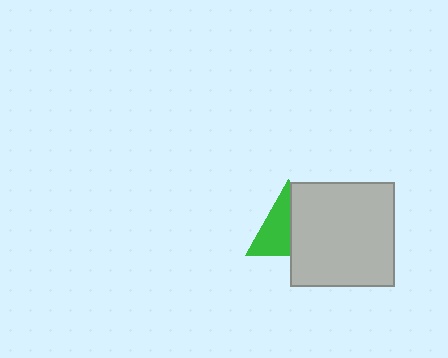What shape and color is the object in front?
The object in front is a light gray square.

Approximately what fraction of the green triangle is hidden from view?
Roughly 48% of the green triangle is hidden behind the light gray square.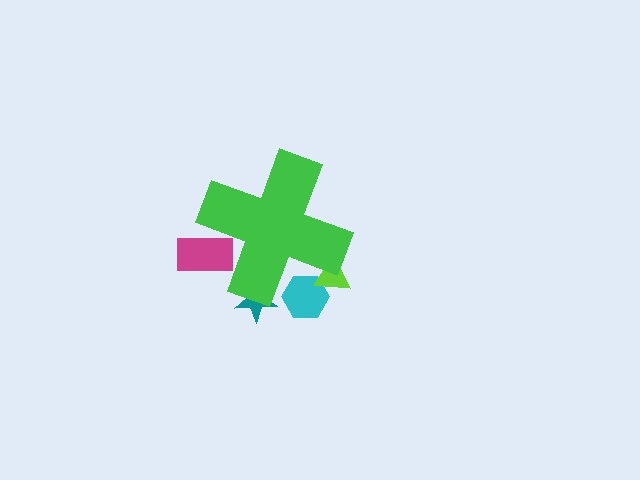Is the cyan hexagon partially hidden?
Yes, the cyan hexagon is partially hidden behind the green cross.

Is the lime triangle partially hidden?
Yes, the lime triangle is partially hidden behind the green cross.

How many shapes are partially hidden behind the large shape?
4 shapes are partially hidden.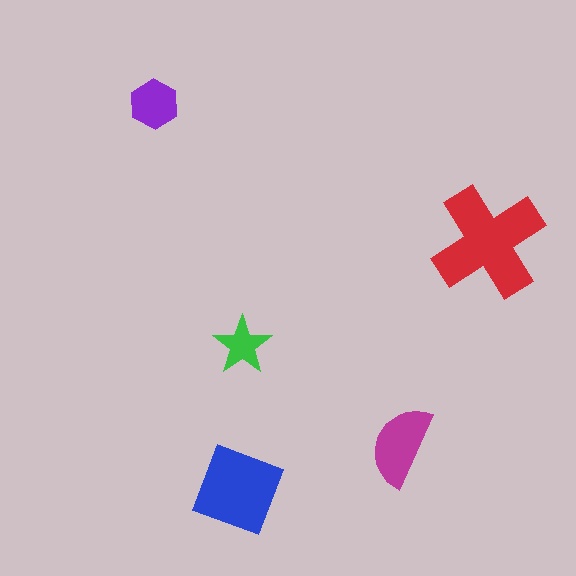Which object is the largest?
The red cross.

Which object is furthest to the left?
The purple hexagon is leftmost.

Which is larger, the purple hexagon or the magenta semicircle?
The magenta semicircle.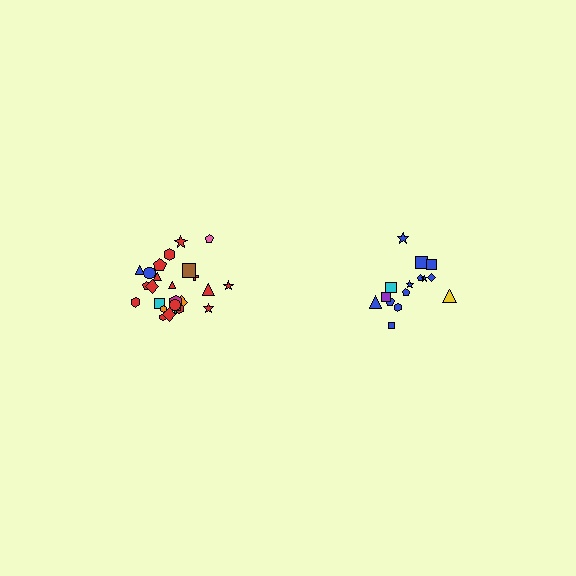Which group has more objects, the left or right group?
The left group.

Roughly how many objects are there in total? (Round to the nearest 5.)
Roughly 40 objects in total.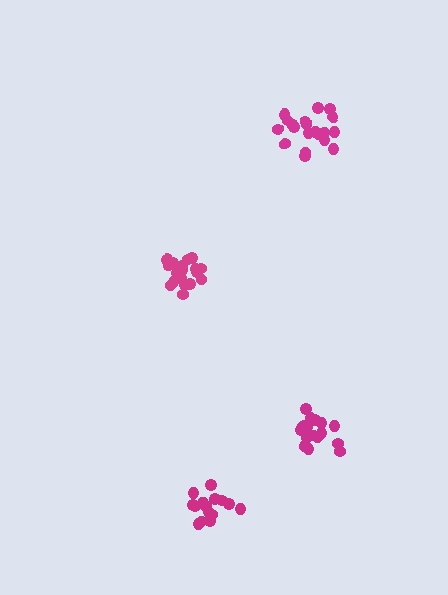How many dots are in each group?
Group 1: 20 dots, Group 2: 19 dots, Group 3: 20 dots, Group 4: 17 dots (76 total).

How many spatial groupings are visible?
There are 4 spatial groupings.